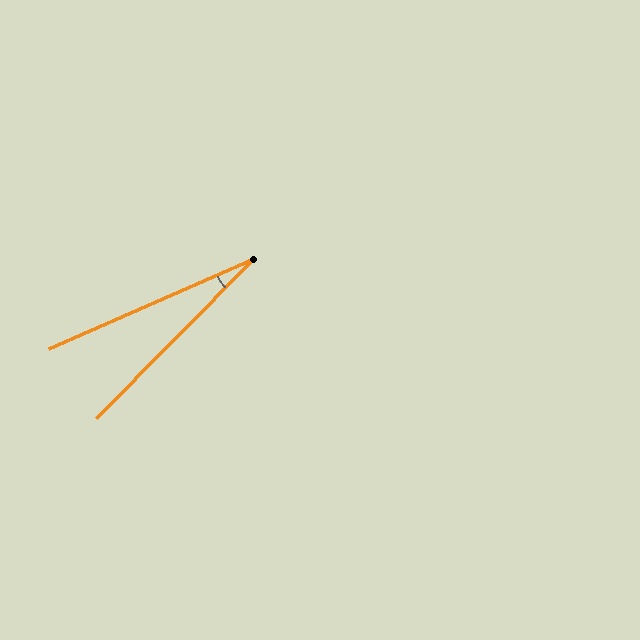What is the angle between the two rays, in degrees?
Approximately 22 degrees.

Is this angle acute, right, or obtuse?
It is acute.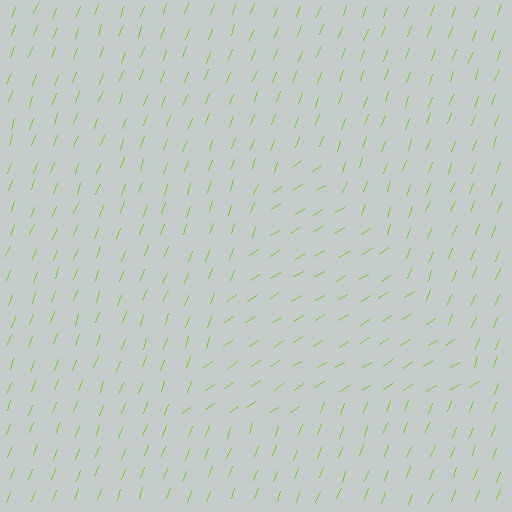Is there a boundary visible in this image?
Yes, there is a texture boundary formed by a change in line orientation.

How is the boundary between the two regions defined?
The boundary is defined purely by a change in line orientation (approximately 37 degrees difference). All lines are the same color and thickness.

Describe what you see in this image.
The image is filled with small lime line segments. A triangle region in the image has lines oriented differently from the surrounding lines, creating a visible texture boundary.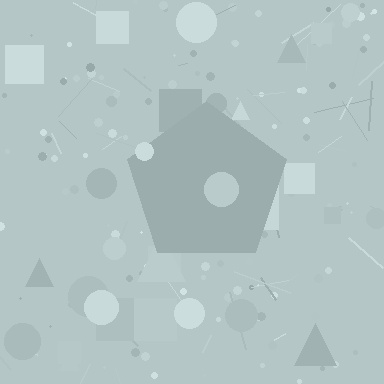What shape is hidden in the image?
A pentagon is hidden in the image.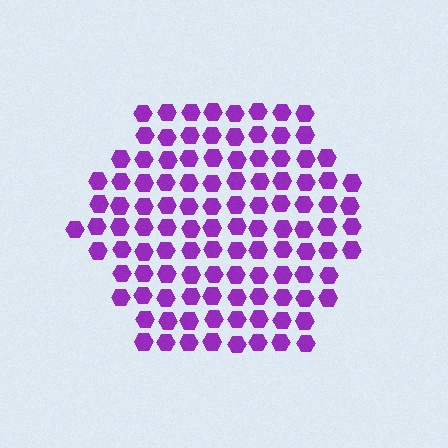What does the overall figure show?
The overall figure shows a hexagon.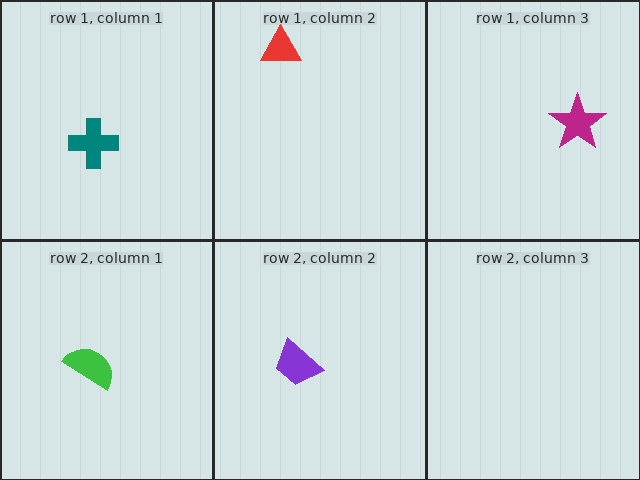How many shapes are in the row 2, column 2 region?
1.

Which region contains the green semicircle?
The row 2, column 1 region.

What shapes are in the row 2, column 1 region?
The green semicircle.